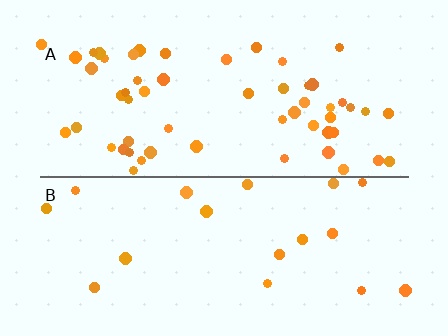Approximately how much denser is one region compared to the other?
Approximately 3.0× — region A over region B.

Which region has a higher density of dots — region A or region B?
A (the top).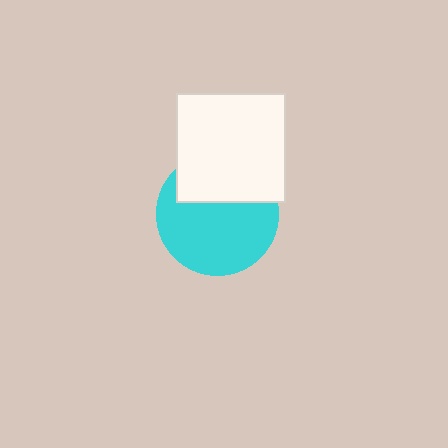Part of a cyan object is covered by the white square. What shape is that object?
It is a circle.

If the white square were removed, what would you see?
You would see the complete cyan circle.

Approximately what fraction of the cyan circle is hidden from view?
Roughly 36% of the cyan circle is hidden behind the white square.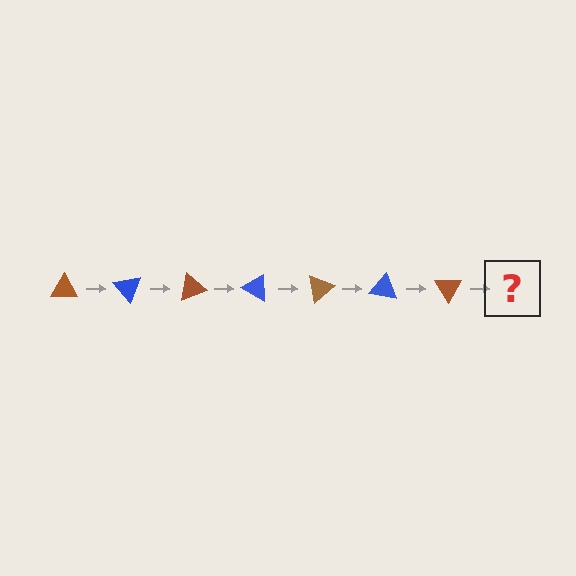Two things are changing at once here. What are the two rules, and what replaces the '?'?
The two rules are that it rotates 50 degrees each step and the color cycles through brown and blue. The '?' should be a blue triangle, rotated 350 degrees from the start.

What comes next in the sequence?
The next element should be a blue triangle, rotated 350 degrees from the start.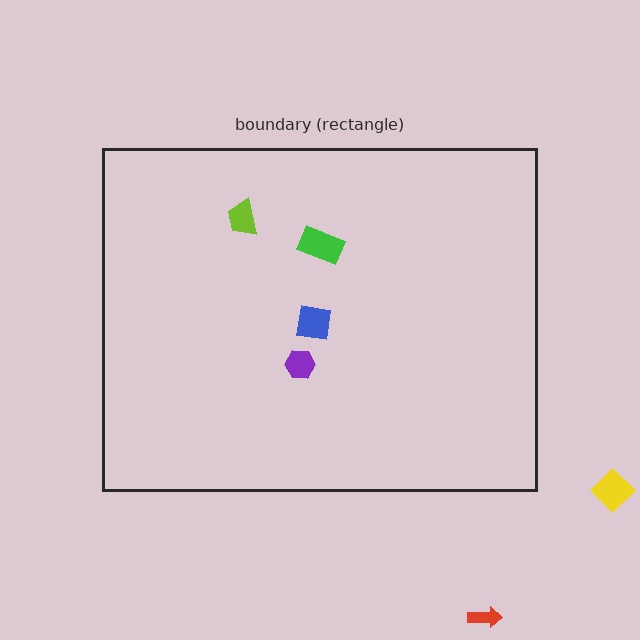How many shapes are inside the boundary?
4 inside, 2 outside.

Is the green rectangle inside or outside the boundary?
Inside.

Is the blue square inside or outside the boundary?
Inside.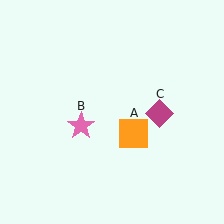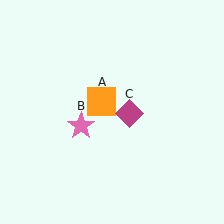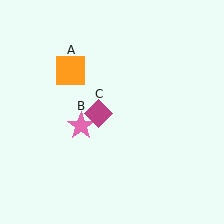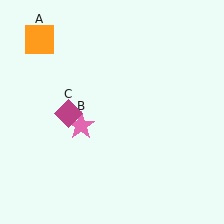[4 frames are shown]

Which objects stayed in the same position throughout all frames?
Pink star (object B) remained stationary.